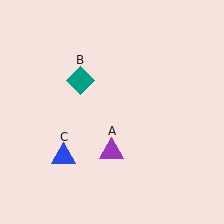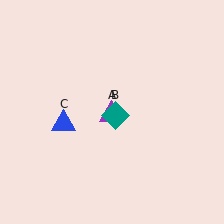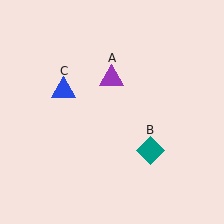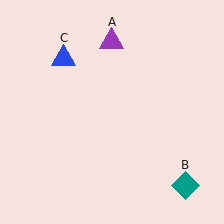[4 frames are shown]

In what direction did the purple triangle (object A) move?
The purple triangle (object A) moved up.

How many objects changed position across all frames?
3 objects changed position: purple triangle (object A), teal diamond (object B), blue triangle (object C).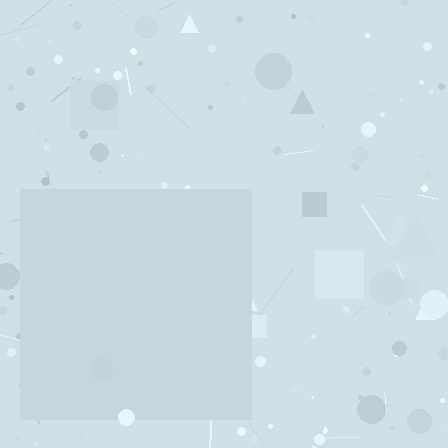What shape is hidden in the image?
A square is hidden in the image.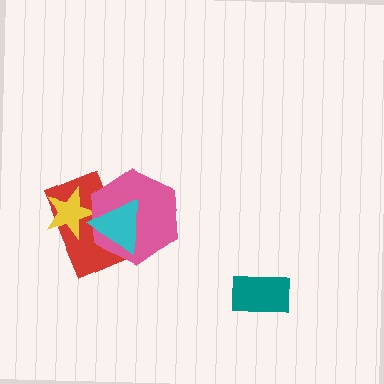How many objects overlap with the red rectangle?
3 objects overlap with the red rectangle.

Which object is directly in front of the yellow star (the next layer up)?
The pink hexagon is directly in front of the yellow star.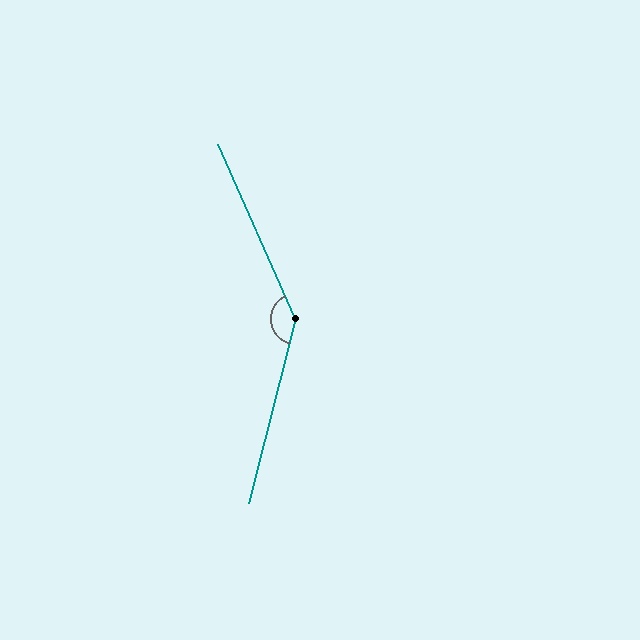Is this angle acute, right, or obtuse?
It is obtuse.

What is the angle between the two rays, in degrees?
Approximately 142 degrees.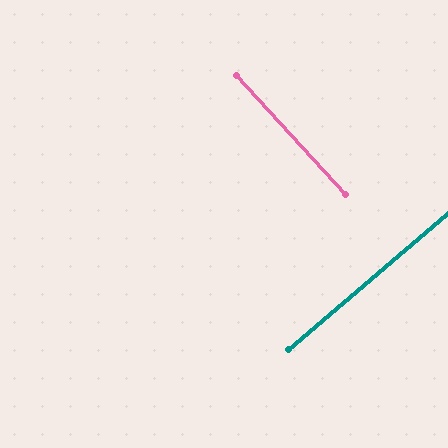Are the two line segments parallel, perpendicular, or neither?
Perpendicular — they meet at approximately 88°.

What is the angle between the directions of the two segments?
Approximately 88 degrees.